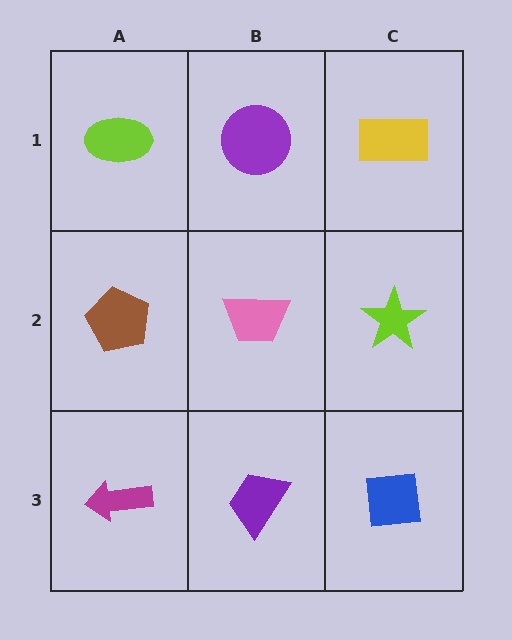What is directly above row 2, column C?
A yellow rectangle.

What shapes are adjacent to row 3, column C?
A lime star (row 2, column C), a purple trapezoid (row 3, column B).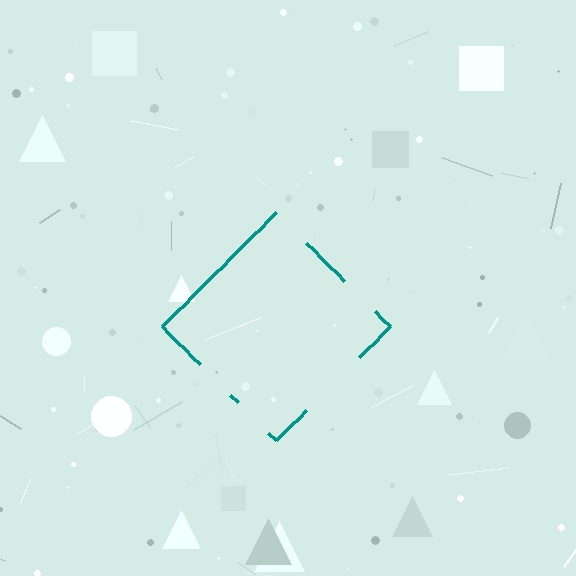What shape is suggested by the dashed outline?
The dashed outline suggests a diamond.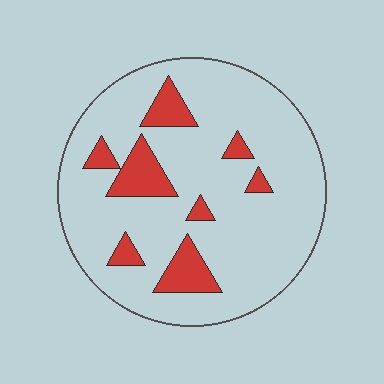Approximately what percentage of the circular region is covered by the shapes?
Approximately 15%.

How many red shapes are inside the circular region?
8.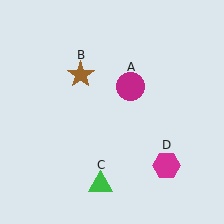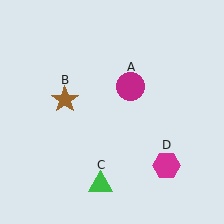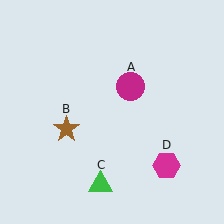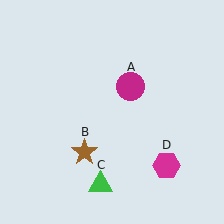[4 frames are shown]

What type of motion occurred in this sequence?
The brown star (object B) rotated counterclockwise around the center of the scene.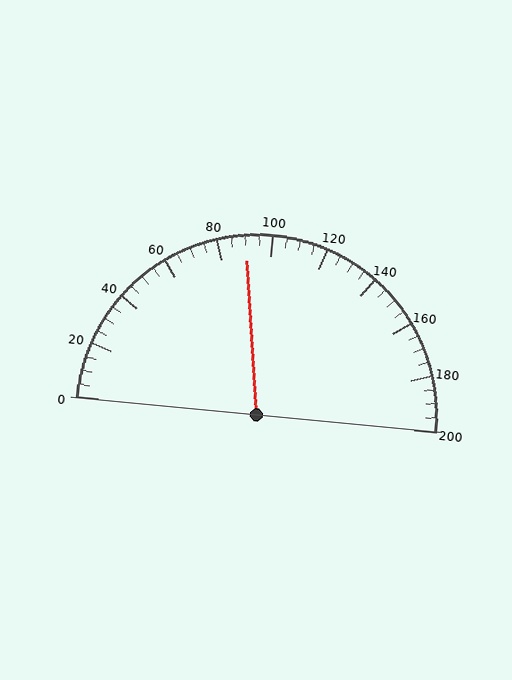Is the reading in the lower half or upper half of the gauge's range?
The reading is in the lower half of the range (0 to 200).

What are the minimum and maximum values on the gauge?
The gauge ranges from 0 to 200.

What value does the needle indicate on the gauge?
The needle indicates approximately 90.